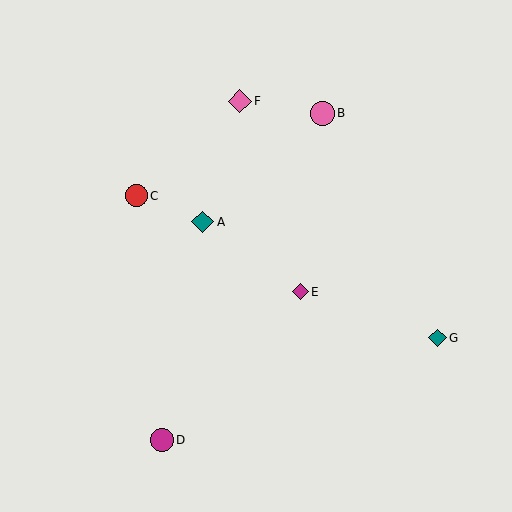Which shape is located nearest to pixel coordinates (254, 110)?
The pink diamond (labeled F) at (240, 101) is nearest to that location.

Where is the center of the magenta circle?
The center of the magenta circle is at (162, 440).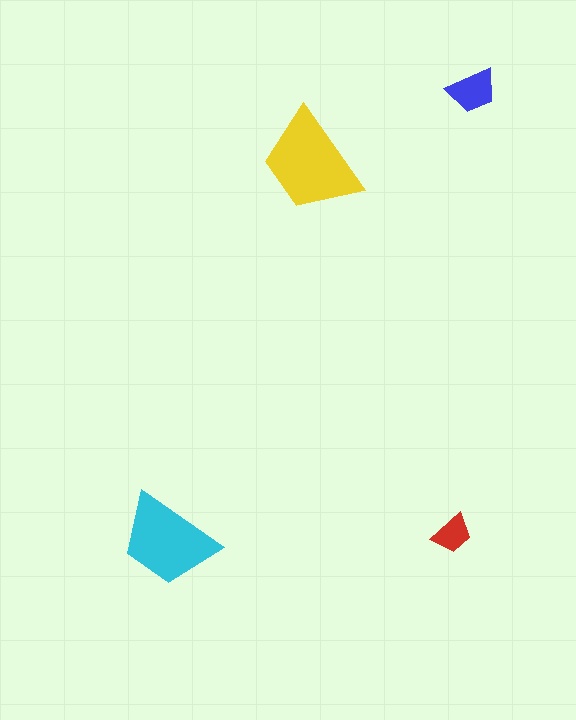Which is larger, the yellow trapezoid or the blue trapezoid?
The yellow one.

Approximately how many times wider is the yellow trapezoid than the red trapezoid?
About 2.5 times wider.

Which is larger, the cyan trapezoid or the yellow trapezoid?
The yellow one.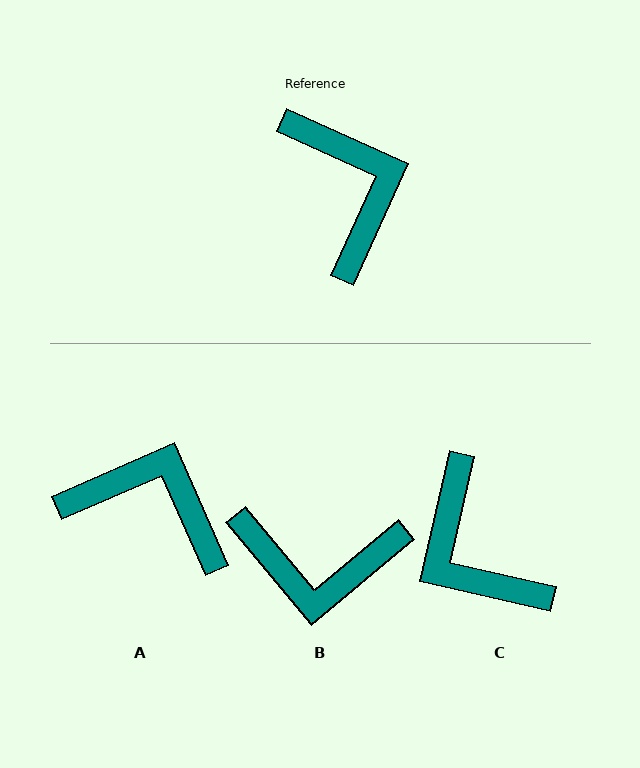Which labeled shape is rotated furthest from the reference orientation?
C, about 168 degrees away.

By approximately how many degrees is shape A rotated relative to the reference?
Approximately 48 degrees counter-clockwise.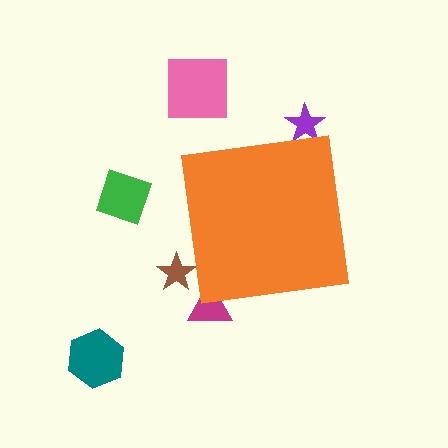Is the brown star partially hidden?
Yes, the brown star is partially hidden behind the orange square.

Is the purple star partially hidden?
Yes, the purple star is partially hidden behind the orange square.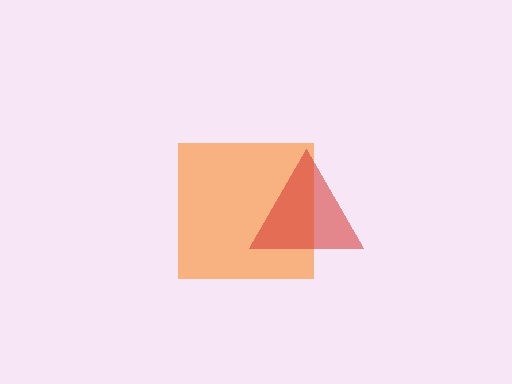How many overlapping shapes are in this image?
There are 2 overlapping shapes in the image.